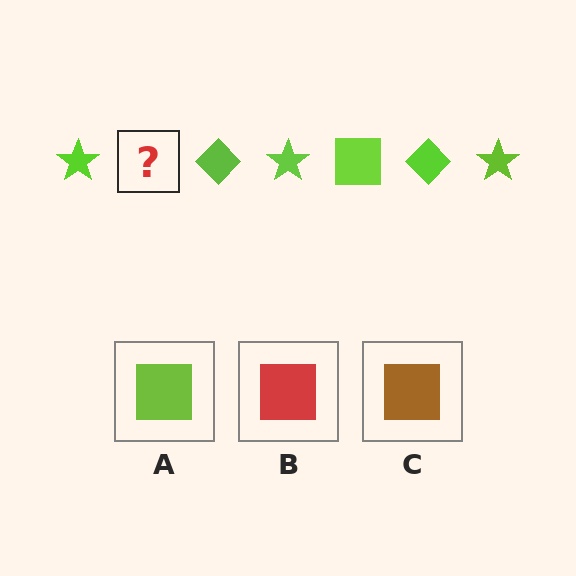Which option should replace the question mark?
Option A.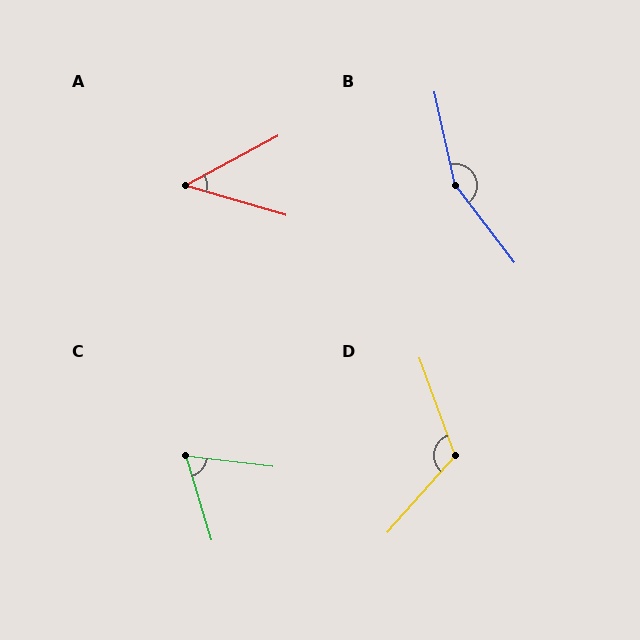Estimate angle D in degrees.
Approximately 118 degrees.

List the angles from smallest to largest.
A (44°), C (66°), D (118°), B (155°).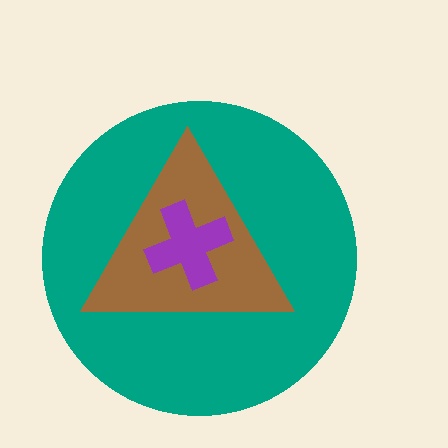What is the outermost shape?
The teal circle.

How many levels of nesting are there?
3.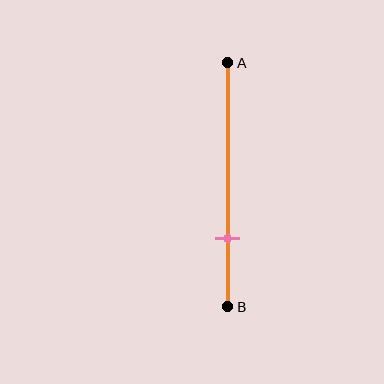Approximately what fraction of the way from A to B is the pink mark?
The pink mark is approximately 70% of the way from A to B.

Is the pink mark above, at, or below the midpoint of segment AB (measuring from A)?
The pink mark is below the midpoint of segment AB.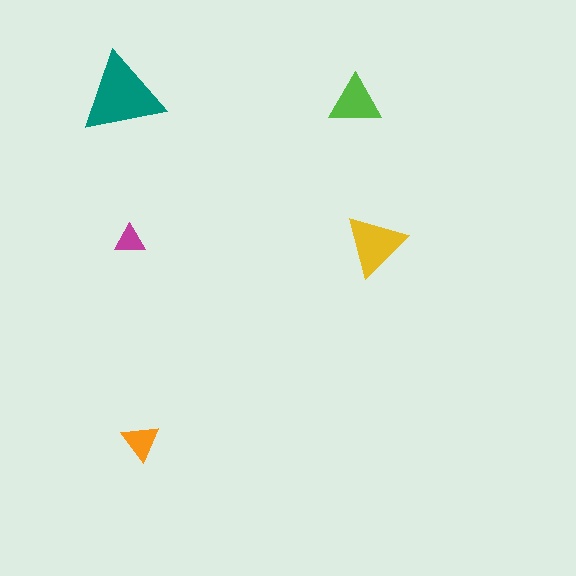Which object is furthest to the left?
The teal triangle is leftmost.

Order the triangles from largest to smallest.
the teal one, the yellow one, the lime one, the orange one, the magenta one.